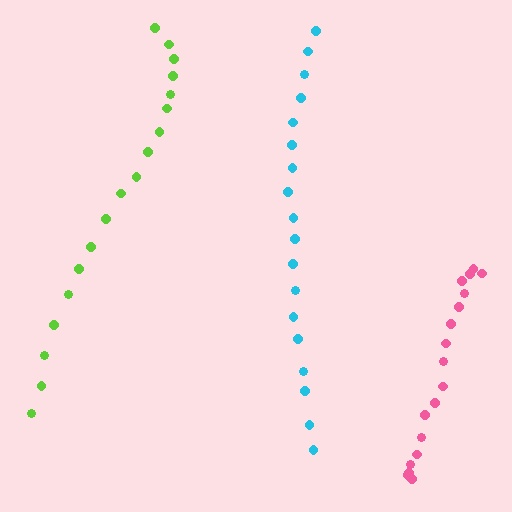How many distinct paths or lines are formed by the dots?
There are 3 distinct paths.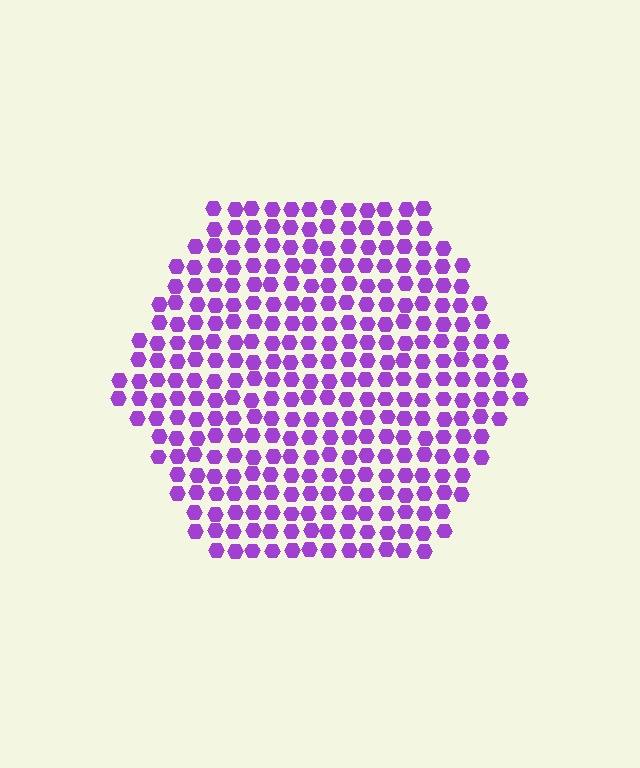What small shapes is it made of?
It is made of small hexagons.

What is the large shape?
The large shape is a hexagon.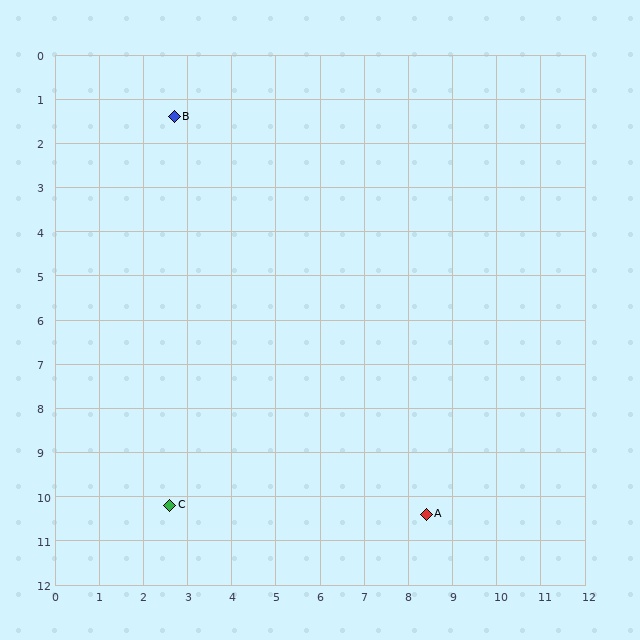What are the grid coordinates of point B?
Point B is at approximately (2.7, 1.4).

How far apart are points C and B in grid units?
Points C and B are about 8.8 grid units apart.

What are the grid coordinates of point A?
Point A is at approximately (8.4, 10.4).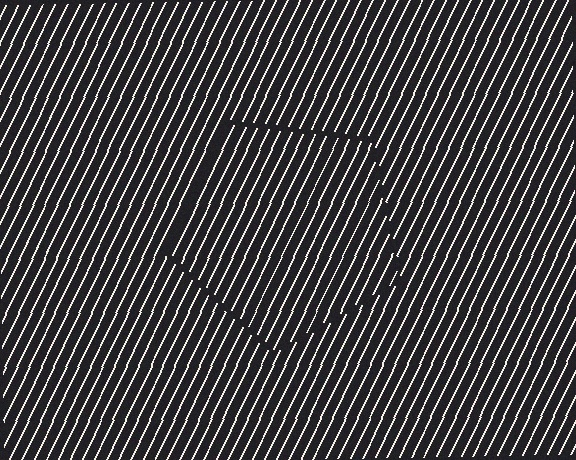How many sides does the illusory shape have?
5 sides — the line-ends trace a pentagon.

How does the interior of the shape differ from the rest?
The interior of the shape contains the same grating, shifted by half a period — the contour is defined by the phase discontinuity where line-ends from the inner and outer gratings abut.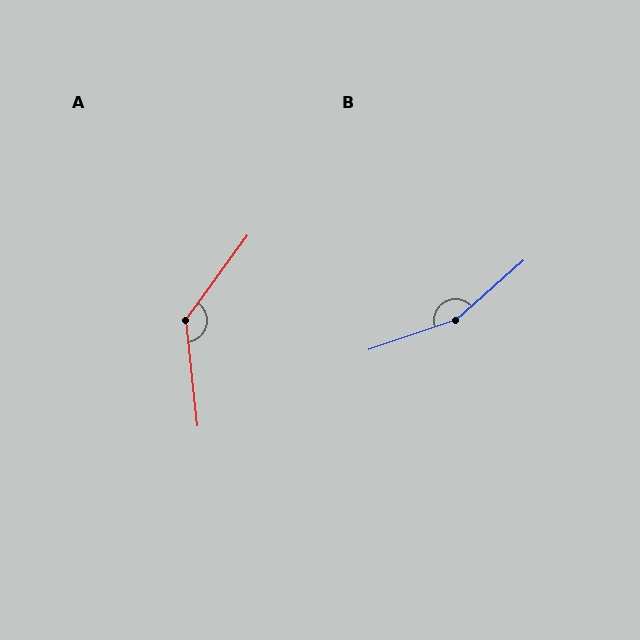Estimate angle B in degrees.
Approximately 158 degrees.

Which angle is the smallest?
A, at approximately 138 degrees.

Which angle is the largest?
B, at approximately 158 degrees.